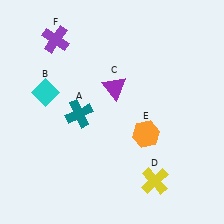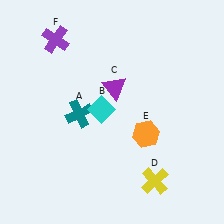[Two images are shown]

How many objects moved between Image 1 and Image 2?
1 object moved between the two images.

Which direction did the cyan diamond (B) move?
The cyan diamond (B) moved right.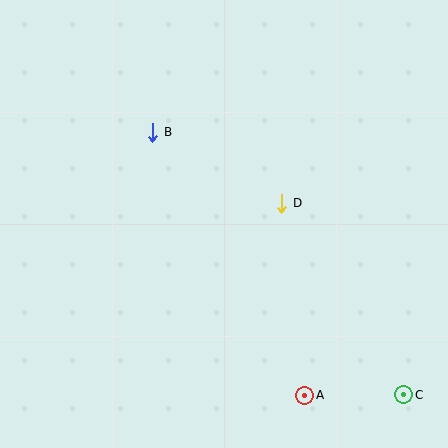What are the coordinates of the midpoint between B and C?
The midpoint between B and C is at (278, 263).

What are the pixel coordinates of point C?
Point C is at (404, 395).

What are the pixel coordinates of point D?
Point D is at (282, 204).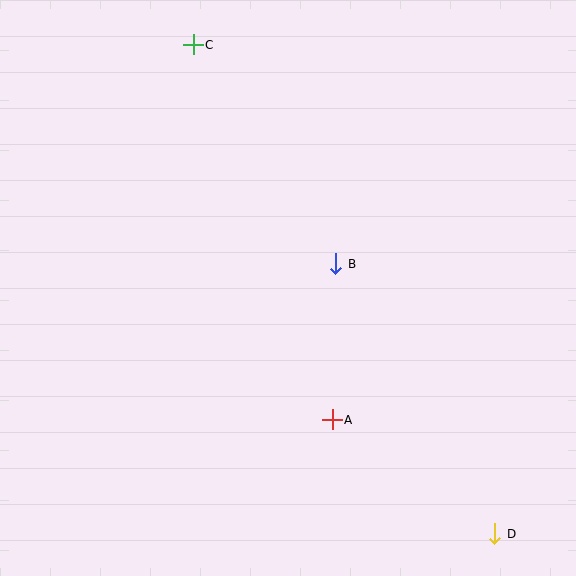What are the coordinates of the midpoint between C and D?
The midpoint between C and D is at (344, 289).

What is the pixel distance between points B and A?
The distance between B and A is 156 pixels.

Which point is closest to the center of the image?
Point B at (336, 264) is closest to the center.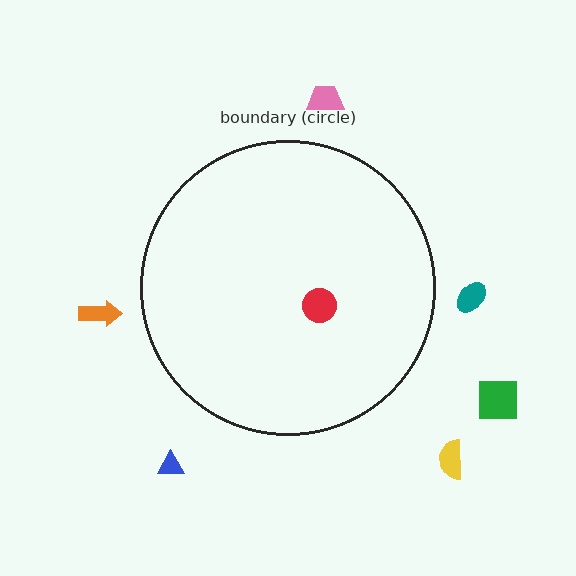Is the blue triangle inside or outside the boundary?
Outside.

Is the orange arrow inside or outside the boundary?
Outside.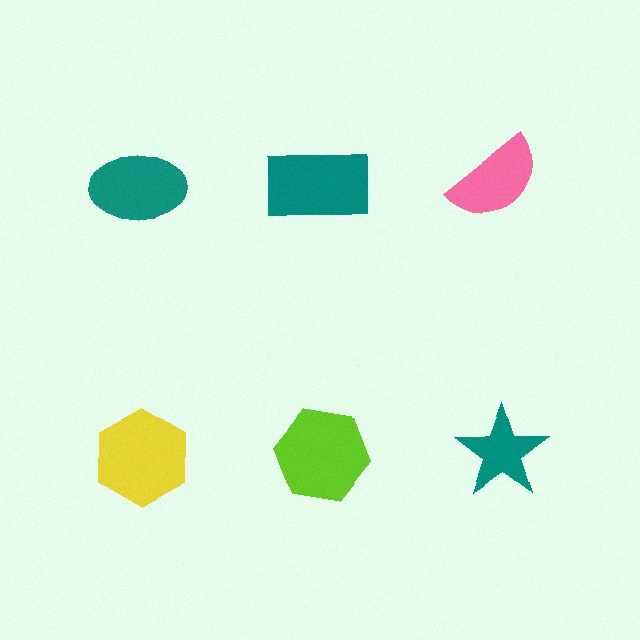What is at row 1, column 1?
A teal ellipse.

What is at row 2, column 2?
A lime hexagon.